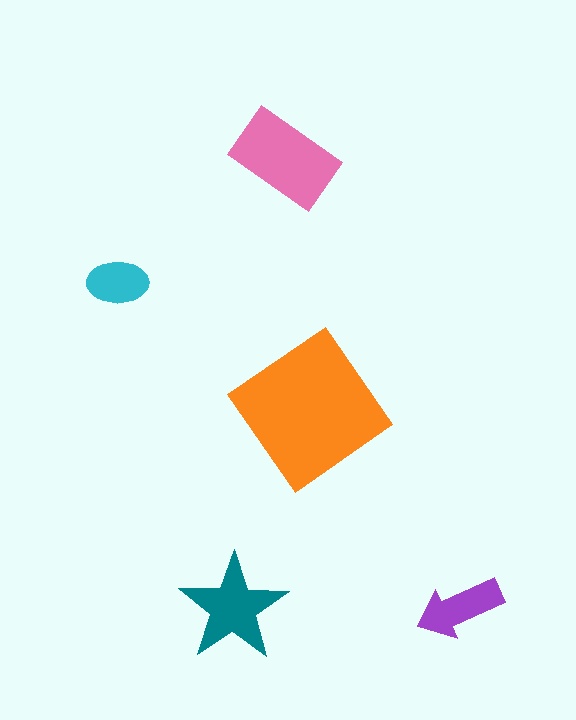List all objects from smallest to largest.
The cyan ellipse, the purple arrow, the teal star, the pink rectangle, the orange diamond.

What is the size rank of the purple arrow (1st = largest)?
4th.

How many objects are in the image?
There are 5 objects in the image.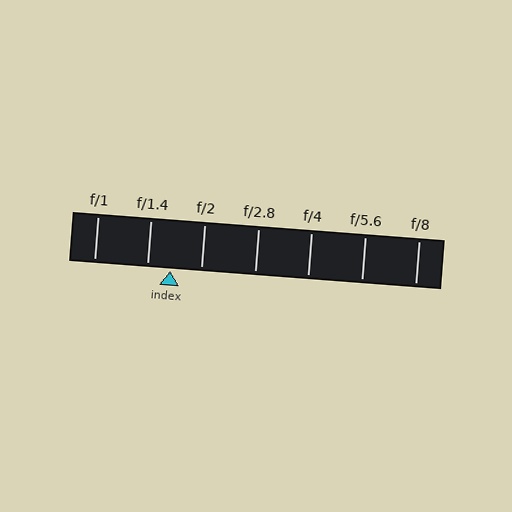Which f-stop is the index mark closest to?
The index mark is closest to f/1.4.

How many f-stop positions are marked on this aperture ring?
There are 7 f-stop positions marked.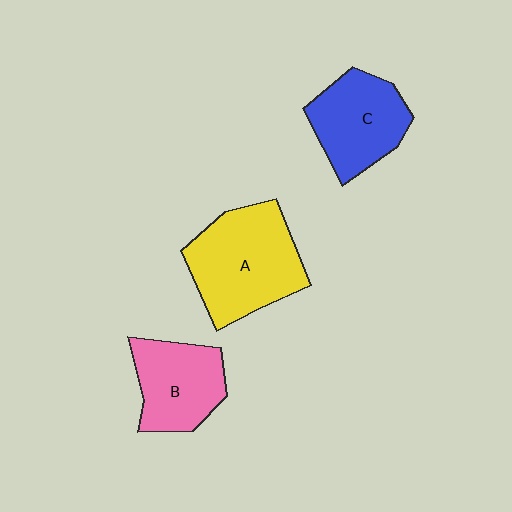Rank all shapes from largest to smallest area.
From largest to smallest: A (yellow), C (blue), B (pink).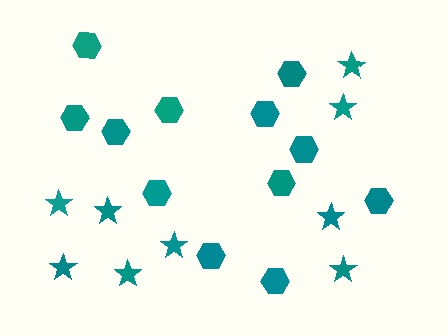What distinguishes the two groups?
There are 2 groups: one group of hexagons (12) and one group of stars (9).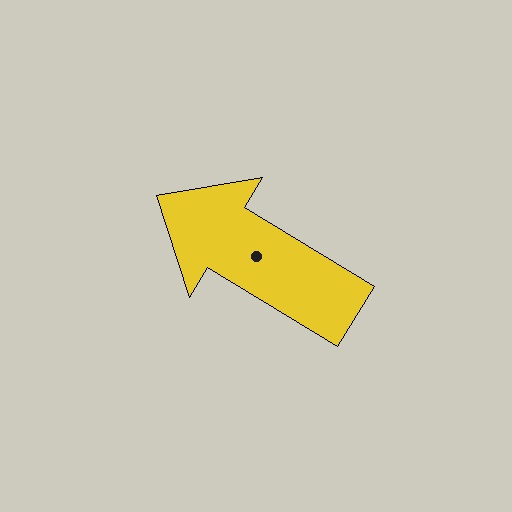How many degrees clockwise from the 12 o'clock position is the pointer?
Approximately 301 degrees.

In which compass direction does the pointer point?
Northwest.